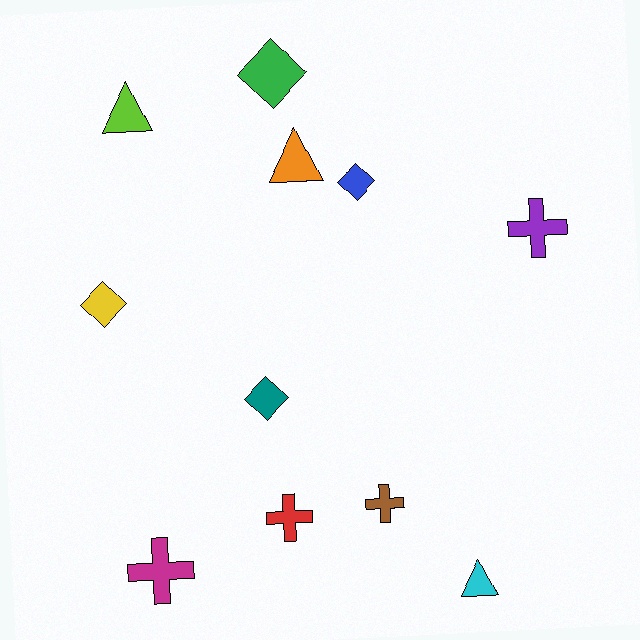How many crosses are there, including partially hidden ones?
There are 4 crosses.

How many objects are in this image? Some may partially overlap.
There are 11 objects.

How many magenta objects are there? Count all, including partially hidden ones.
There is 1 magenta object.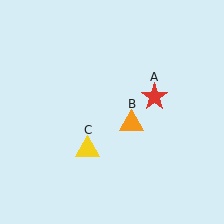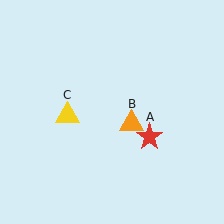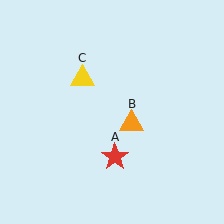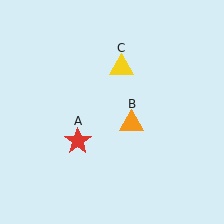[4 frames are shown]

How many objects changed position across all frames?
2 objects changed position: red star (object A), yellow triangle (object C).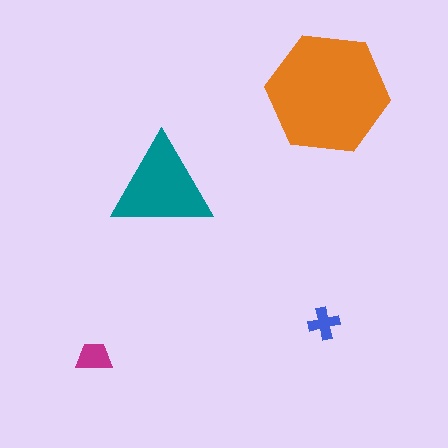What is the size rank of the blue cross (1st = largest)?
4th.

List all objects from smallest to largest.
The blue cross, the magenta trapezoid, the teal triangle, the orange hexagon.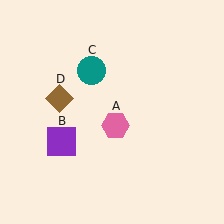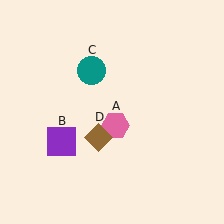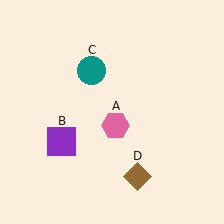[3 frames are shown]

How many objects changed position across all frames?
1 object changed position: brown diamond (object D).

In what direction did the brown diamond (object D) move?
The brown diamond (object D) moved down and to the right.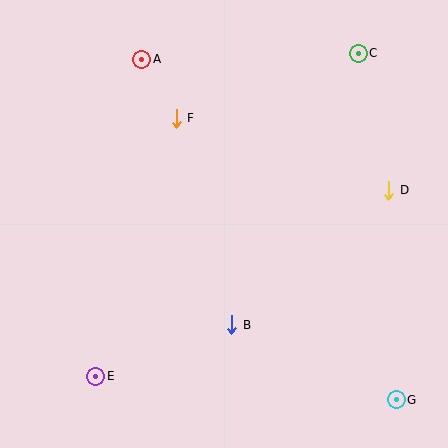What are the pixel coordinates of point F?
Point F is at (176, 118).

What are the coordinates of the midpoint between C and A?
The midpoint between C and A is at (250, 56).